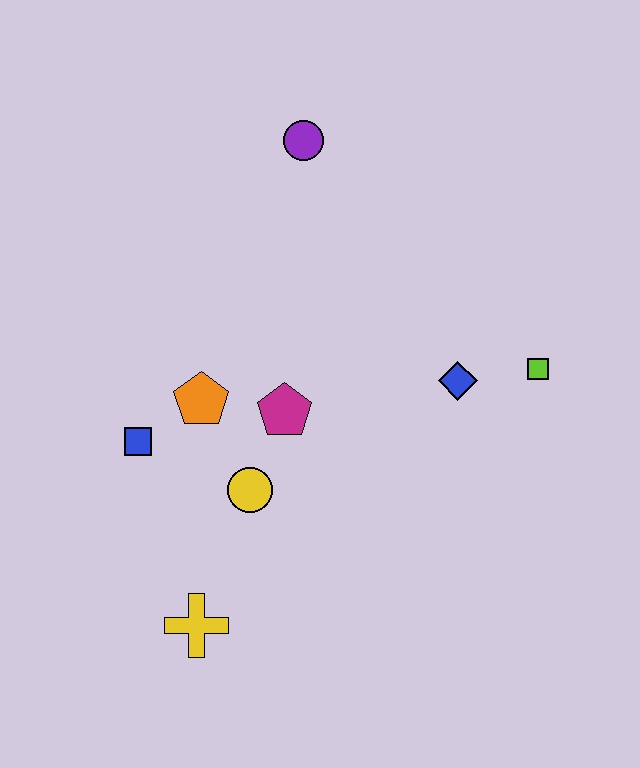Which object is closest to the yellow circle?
The magenta pentagon is closest to the yellow circle.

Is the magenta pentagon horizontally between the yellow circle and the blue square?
No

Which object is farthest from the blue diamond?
The yellow cross is farthest from the blue diamond.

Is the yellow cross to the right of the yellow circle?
No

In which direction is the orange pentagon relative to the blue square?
The orange pentagon is to the right of the blue square.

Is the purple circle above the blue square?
Yes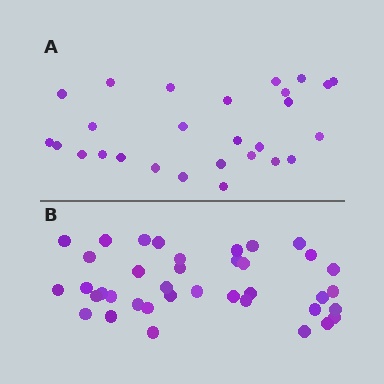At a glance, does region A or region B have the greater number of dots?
Region B (the bottom region) has more dots.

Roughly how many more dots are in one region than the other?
Region B has roughly 12 or so more dots than region A.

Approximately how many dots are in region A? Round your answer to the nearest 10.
About 30 dots. (The exact count is 27, which rounds to 30.)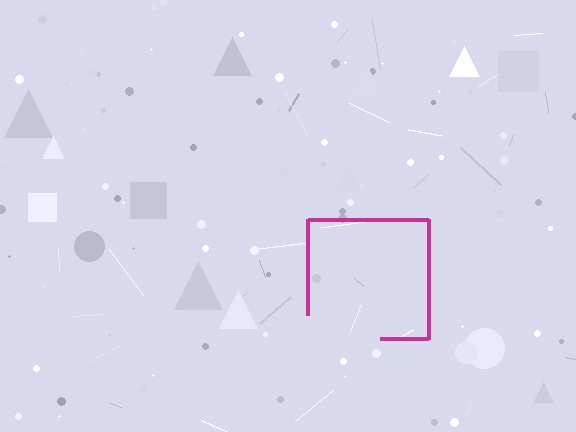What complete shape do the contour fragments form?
The contour fragments form a square.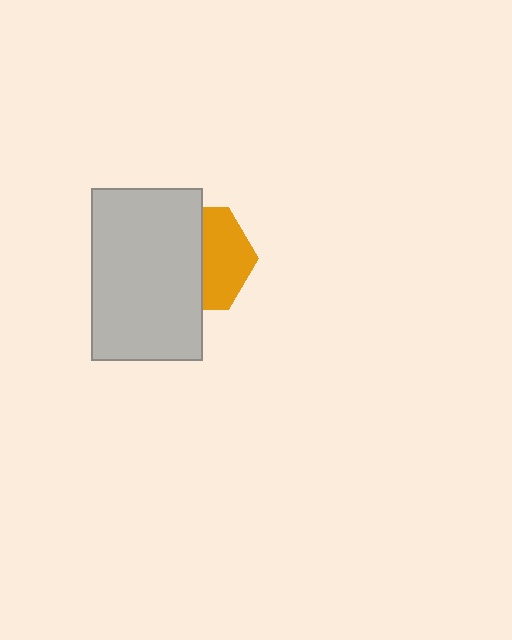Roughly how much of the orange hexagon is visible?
About half of it is visible (roughly 45%).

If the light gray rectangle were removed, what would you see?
You would see the complete orange hexagon.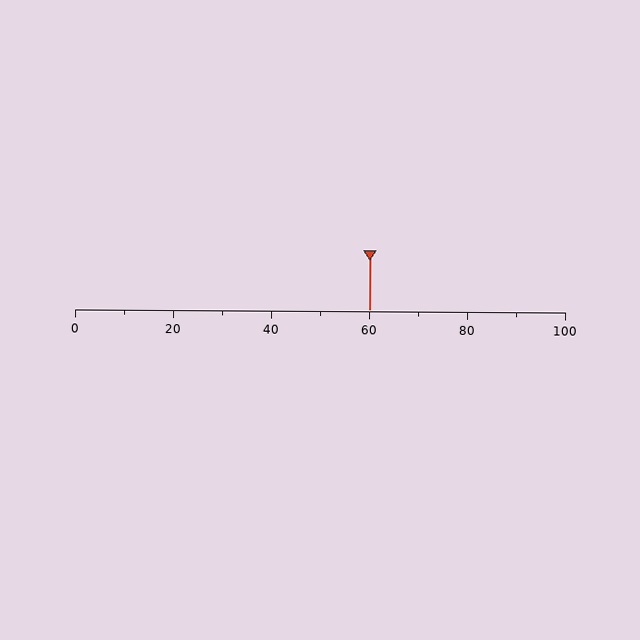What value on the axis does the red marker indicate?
The marker indicates approximately 60.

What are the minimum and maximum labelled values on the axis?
The axis runs from 0 to 100.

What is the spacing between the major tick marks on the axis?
The major ticks are spaced 20 apart.